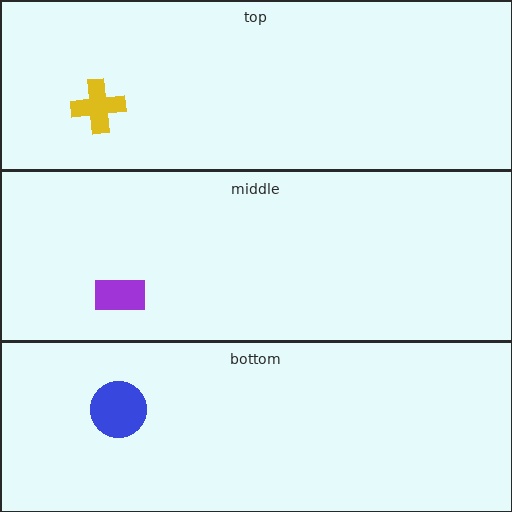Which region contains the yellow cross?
The top region.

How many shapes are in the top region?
1.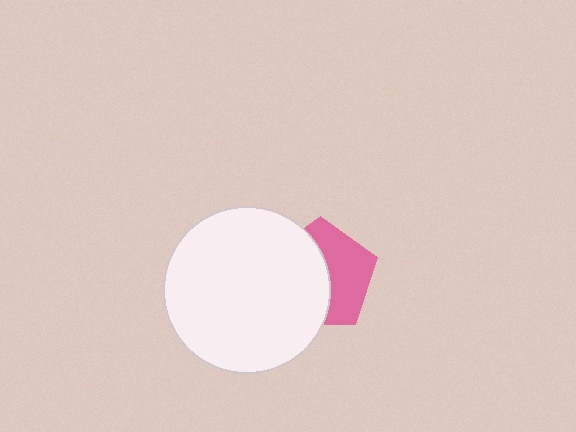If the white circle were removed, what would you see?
You would see the complete pink pentagon.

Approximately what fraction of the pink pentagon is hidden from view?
Roughly 54% of the pink pentagon is hidden behind the white circle.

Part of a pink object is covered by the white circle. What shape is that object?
It is a pentagon.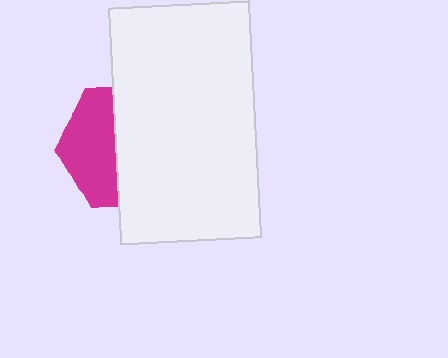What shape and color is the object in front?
The object in front is a white rectangle.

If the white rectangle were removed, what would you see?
You would see the complete magenta hexagon.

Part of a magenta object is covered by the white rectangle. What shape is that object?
It is a hexagon.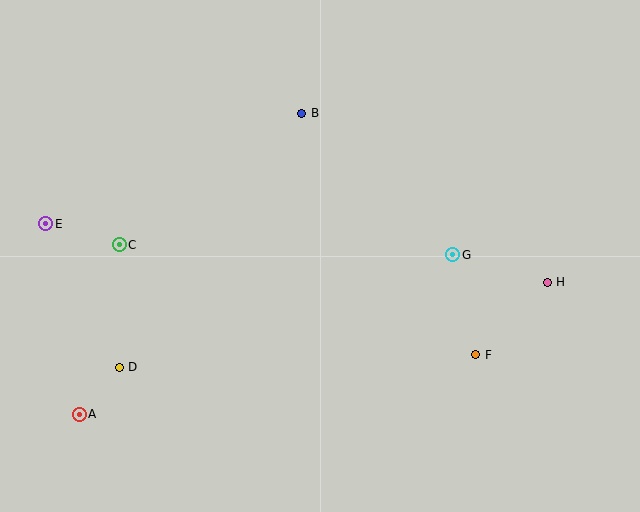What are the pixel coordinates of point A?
Point A is at (79, 414).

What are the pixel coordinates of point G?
Point G is at (453, 255).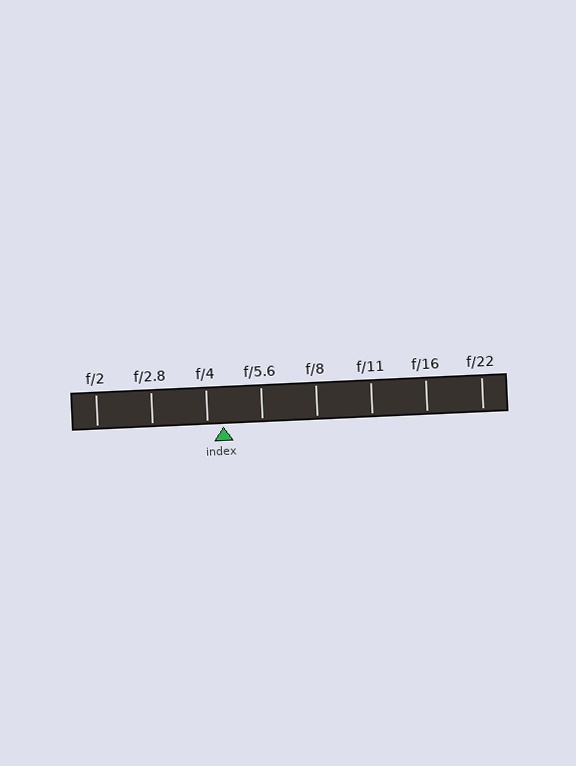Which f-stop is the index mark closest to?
The index mark is closest to f/4.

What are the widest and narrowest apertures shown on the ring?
The widest aperture shown is f/2 and the narrowest is f/22.